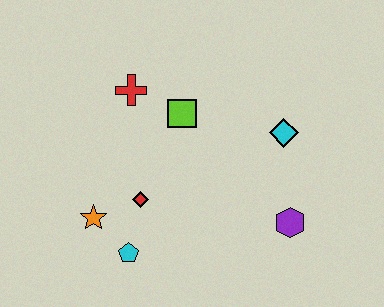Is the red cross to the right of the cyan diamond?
No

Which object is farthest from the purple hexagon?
The red cross is farthest from the purple hexagon.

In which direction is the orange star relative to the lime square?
The orange star is below the lime square.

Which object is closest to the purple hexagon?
The cyan diamond is closest to the purple hexagon.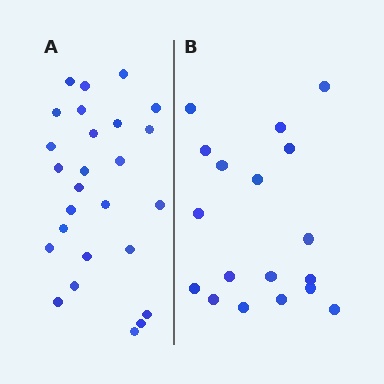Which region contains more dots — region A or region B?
Region A (the left region) has more dots.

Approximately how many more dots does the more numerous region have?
Region A has roughly 8 or so more dots than region B.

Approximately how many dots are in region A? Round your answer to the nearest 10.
About 30 dots. (The exact count is 26, which rounds to 30.)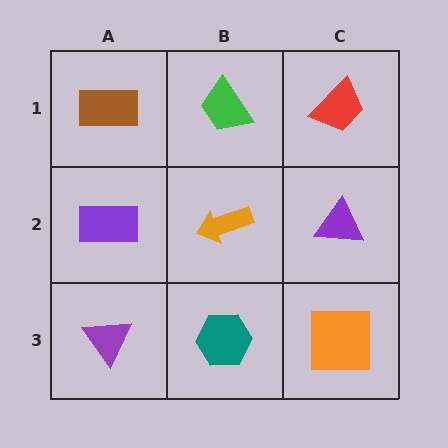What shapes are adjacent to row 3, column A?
A purple rectangle (row 2, column A), a teal hexagon (row 3, column B).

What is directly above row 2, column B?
A green trapezoid.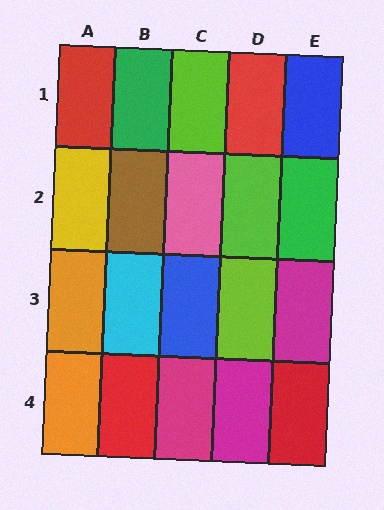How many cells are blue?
2 cells are blue.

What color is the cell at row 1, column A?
Red.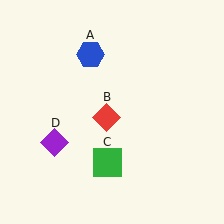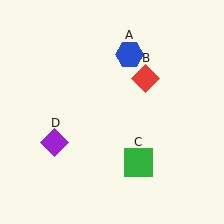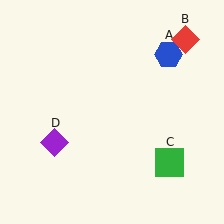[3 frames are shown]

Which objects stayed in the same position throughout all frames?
Purple diamond (object D) remained stationary.